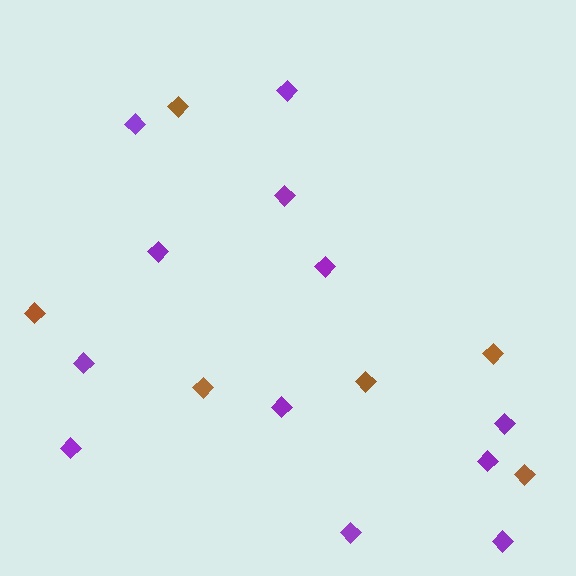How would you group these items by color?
There are 2 groups: one group of brown diamonds (6) and one group of purple diamonds (12).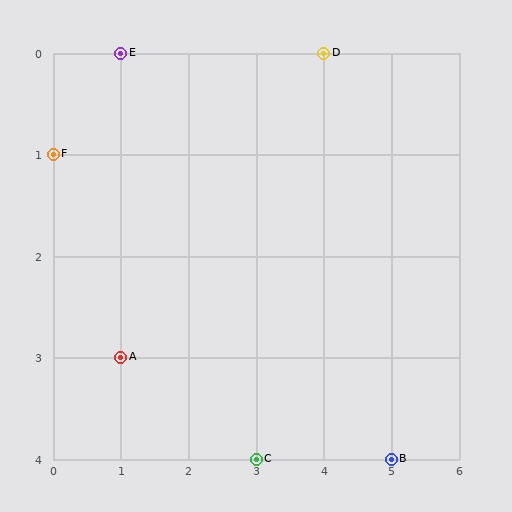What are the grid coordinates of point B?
Point B is at grid coordinates (5, 4).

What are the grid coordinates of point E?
Point E is at grid coordinates (1, 0).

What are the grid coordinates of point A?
Point A is at grid coordinates (1, 3).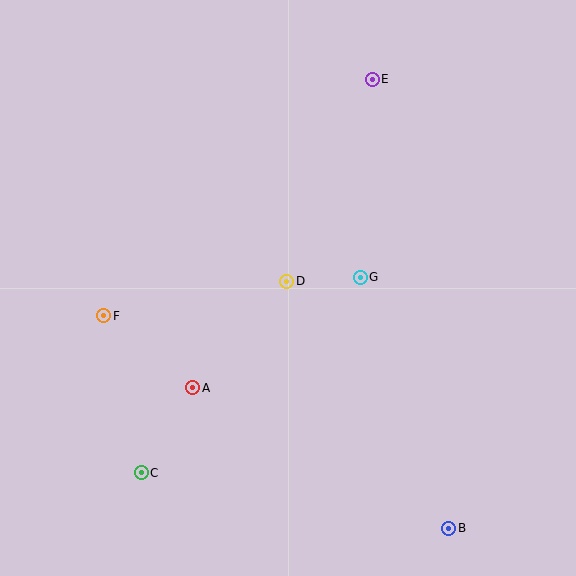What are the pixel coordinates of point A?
Point A is at (193, 388).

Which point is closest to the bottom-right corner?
Point B is closest to the bottom-right corner.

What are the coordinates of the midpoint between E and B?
The midpoint between E and B is at (410, 304).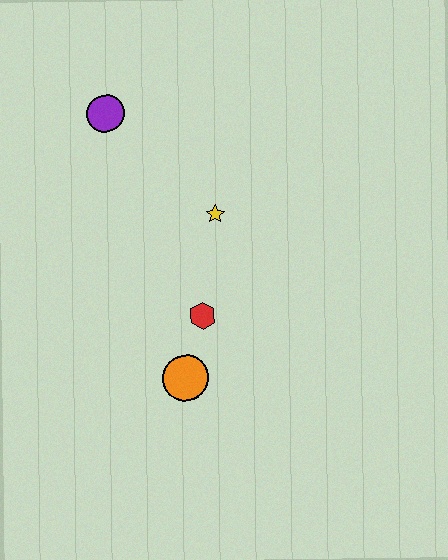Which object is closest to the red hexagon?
The orange circle is closest to the red hexagon.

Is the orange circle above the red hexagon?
No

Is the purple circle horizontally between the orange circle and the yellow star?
No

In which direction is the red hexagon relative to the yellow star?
The red hexagon is below the yellow star.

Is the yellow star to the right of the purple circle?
Yes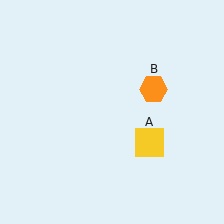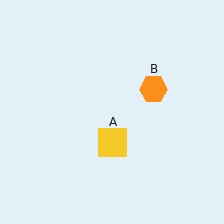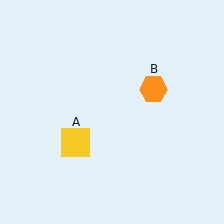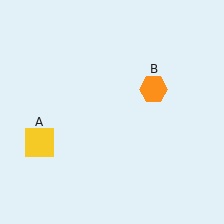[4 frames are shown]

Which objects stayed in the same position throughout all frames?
Orange hexagon (object B) remained stationary.